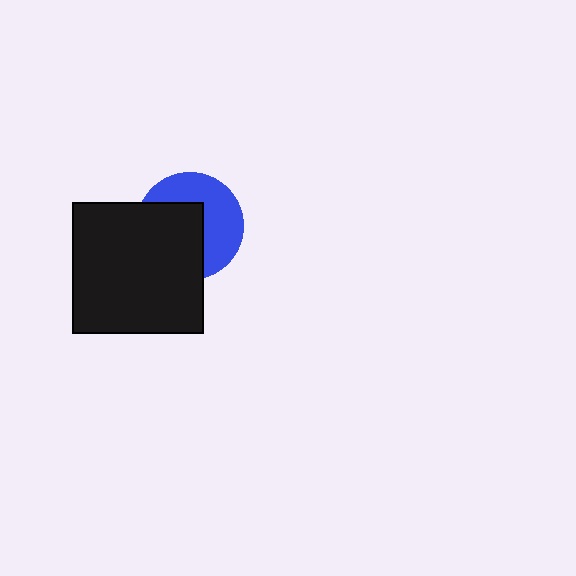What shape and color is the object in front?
The object in front is a black square.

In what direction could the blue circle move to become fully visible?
The blue circle could move toward the upper-right. That would shift it out from behind the black square entirely.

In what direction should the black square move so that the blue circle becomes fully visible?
The black square should move toward the lower-left. That is the shortest direction to clear the overlap and leave the blue circle fully visible.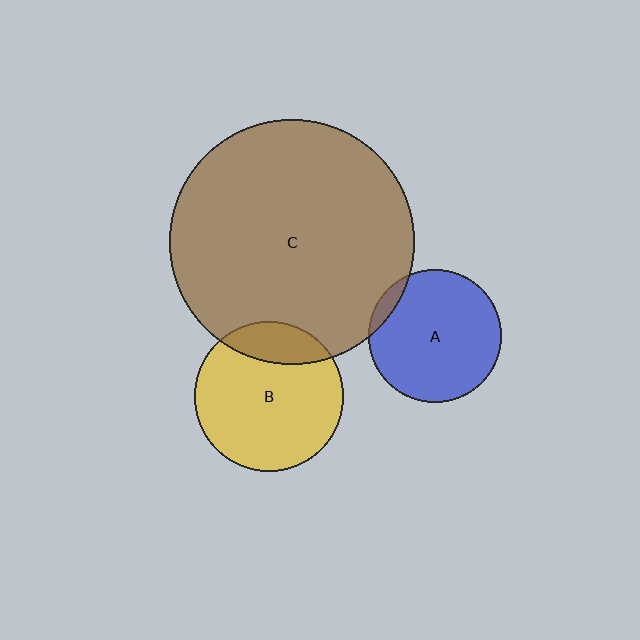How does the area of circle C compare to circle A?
Approximately 3.4 times.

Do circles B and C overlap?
Yes.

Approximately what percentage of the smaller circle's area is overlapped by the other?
Approximately 20%.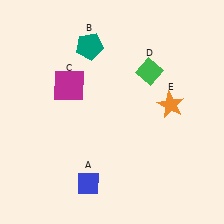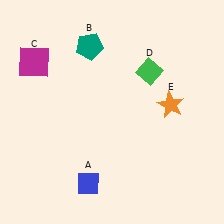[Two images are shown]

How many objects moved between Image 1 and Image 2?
1 object moved between the two images.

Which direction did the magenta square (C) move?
The magenta square (C) moved left.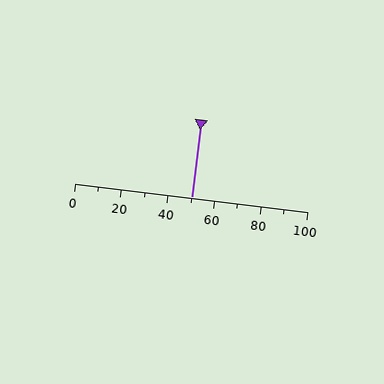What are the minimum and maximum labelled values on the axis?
The axis runs from 0 to 100.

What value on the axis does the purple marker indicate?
The marker indicates approximately 50.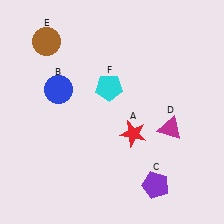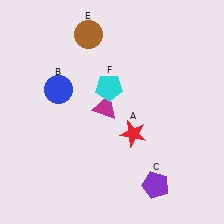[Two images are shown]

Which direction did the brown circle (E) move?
The brown circle (E) moved right.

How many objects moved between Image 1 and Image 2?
2 objects moved between the two images.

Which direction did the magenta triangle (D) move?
The magenta triangle (D) moved left.